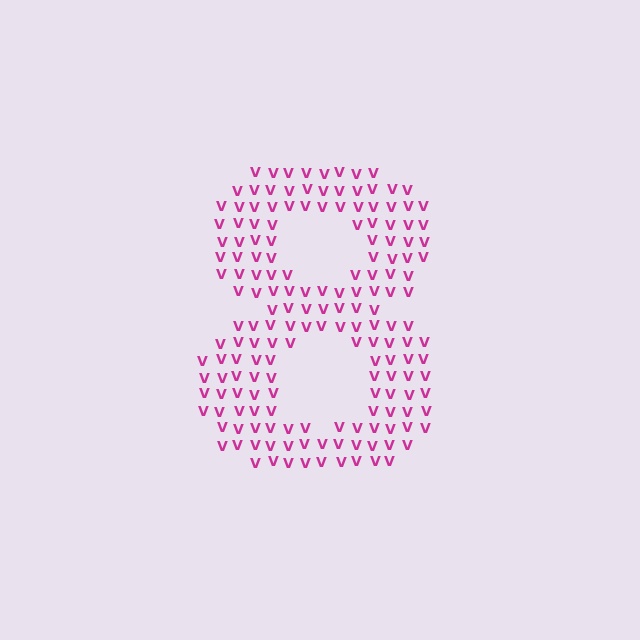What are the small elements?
The small elements are letter V's.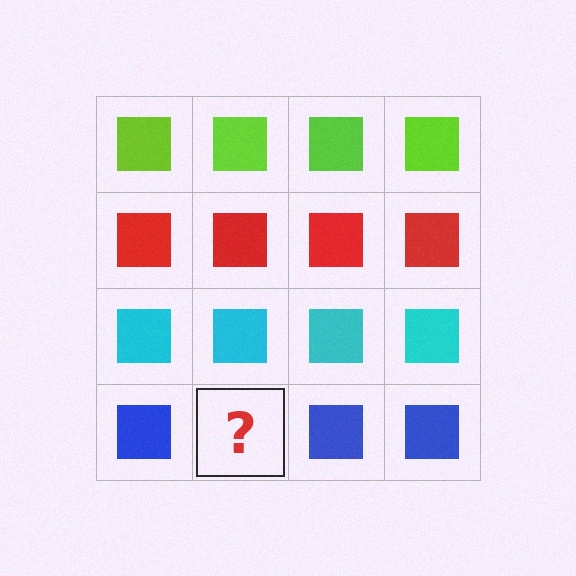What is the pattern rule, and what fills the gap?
The rule is that each row has a consistent color. The gap should be filled with a blue square.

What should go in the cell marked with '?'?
The missing cell should contain a blue square.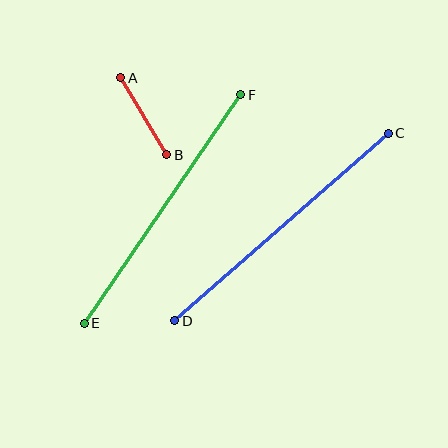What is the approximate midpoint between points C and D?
The midpoint is at approximately (282, 227) pixels.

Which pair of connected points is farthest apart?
Points C and D are farthest apart.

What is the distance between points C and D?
The distance is approximately 284 pixels.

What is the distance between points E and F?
The distance is approximately 277 pixels.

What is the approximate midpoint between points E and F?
The midpoint is at approximately (162, 209) pixels.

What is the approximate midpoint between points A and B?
The midpoint is at approximately (144, 116) pixels.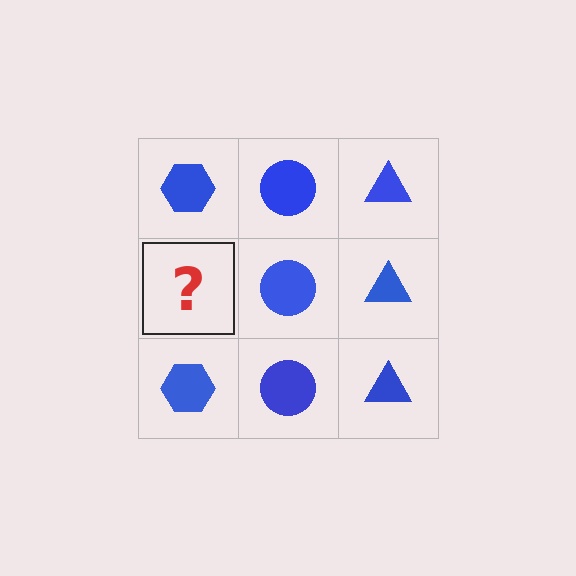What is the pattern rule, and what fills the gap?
The rule is that each column has a consistent shape. The gap should be filled with a blue hexagon.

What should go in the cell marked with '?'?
The missing cell should contain a blue hexagon.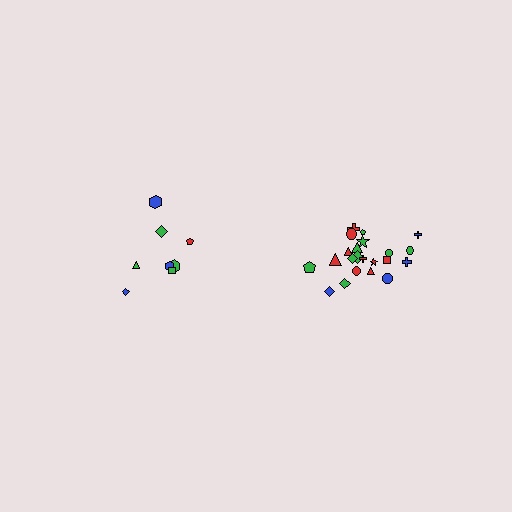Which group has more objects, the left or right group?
The right group.